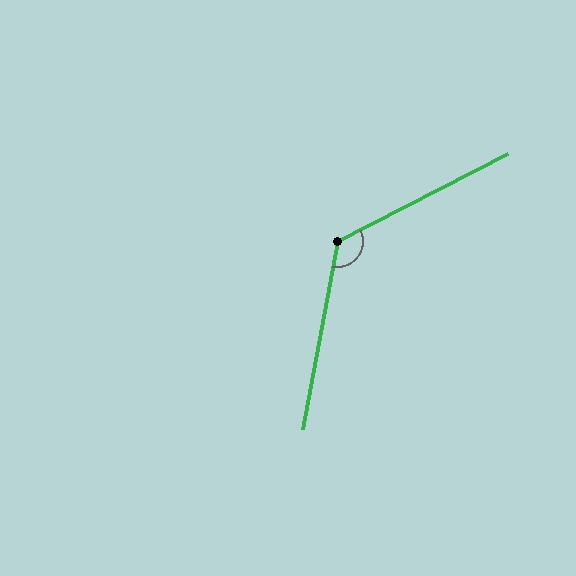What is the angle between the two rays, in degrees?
Approximately 128 degrees.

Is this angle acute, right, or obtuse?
It is obtuse.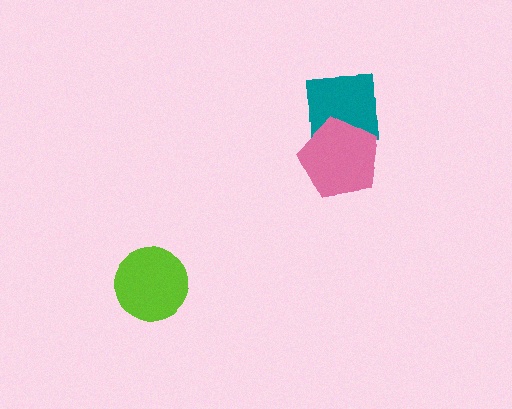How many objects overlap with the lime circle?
0 objects overlap with the lime circle.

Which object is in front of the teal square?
The pink pentagon is in front of the teal square.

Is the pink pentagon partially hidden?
No, no other shape covers it.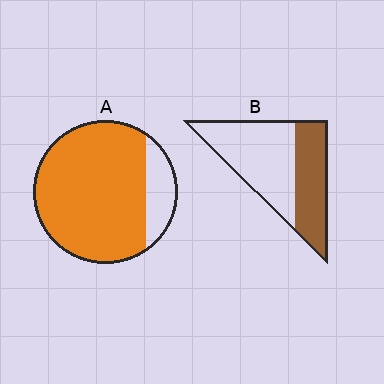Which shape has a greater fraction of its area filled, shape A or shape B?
Shape A.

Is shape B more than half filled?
No.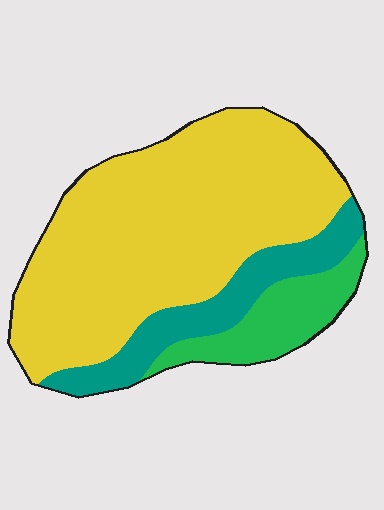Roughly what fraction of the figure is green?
Green takes up about one eighth (1/8) of the figure.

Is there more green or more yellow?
Yellow.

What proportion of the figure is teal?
Teal covers about 15% of the figure.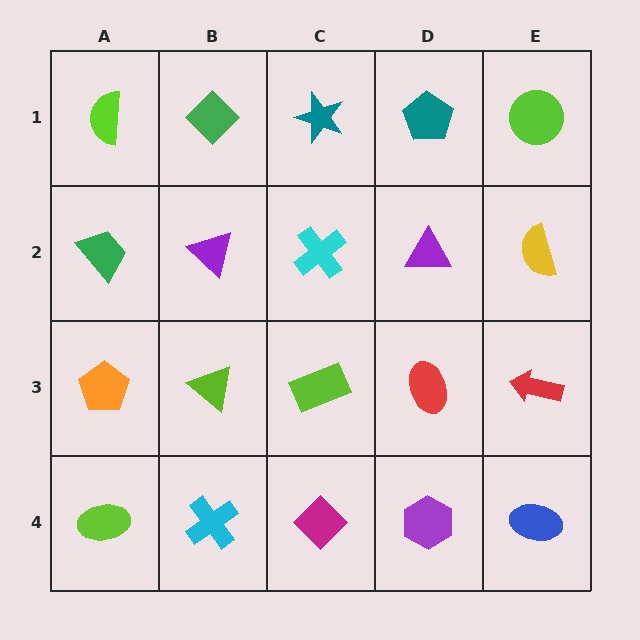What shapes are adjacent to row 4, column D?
A red ellipse (row 3, column D), a magenta diamond (row 4, column C), a blue ellipse (row 4, column E).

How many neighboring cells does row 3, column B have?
4.